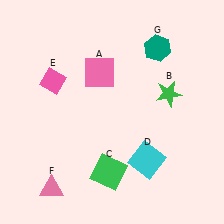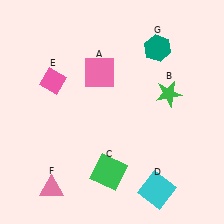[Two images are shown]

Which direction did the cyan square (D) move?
The cyan square (D) moved down.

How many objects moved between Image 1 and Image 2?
1 object moved between the two images.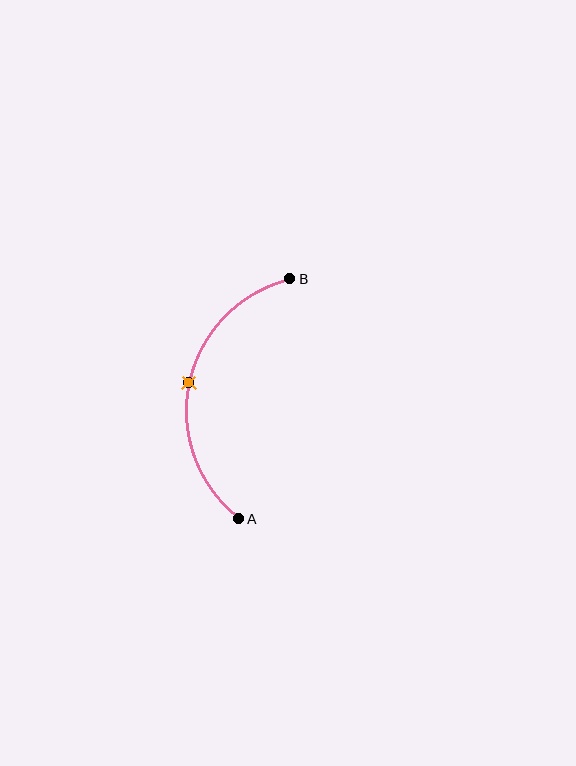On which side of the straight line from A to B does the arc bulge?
The arc bulges to the left of the straight line connecting A and B.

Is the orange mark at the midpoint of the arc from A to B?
Yes. The orange mark lies on the arc at equal arc-length from both A and B — it is the arc midpoint.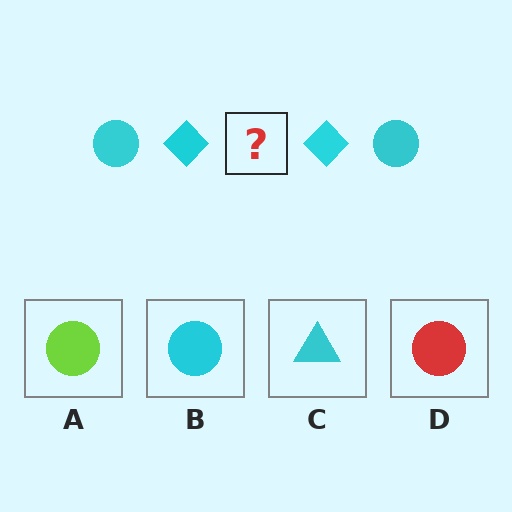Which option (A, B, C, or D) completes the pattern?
B.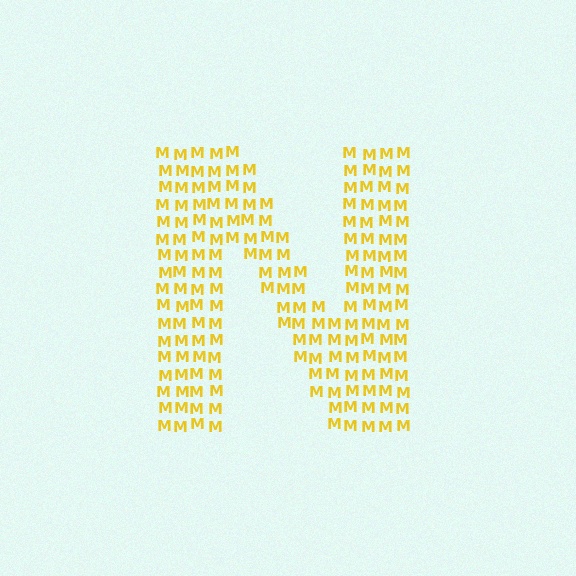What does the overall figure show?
The overall figure shows the letter N.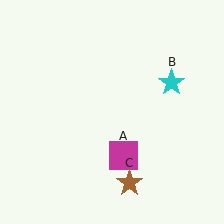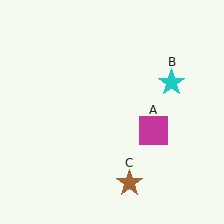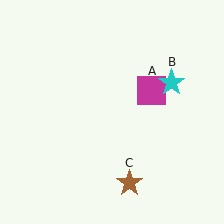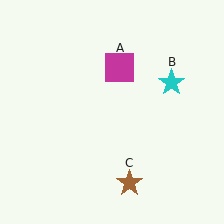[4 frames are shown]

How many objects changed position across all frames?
1 object changed position: magenta square (object A).